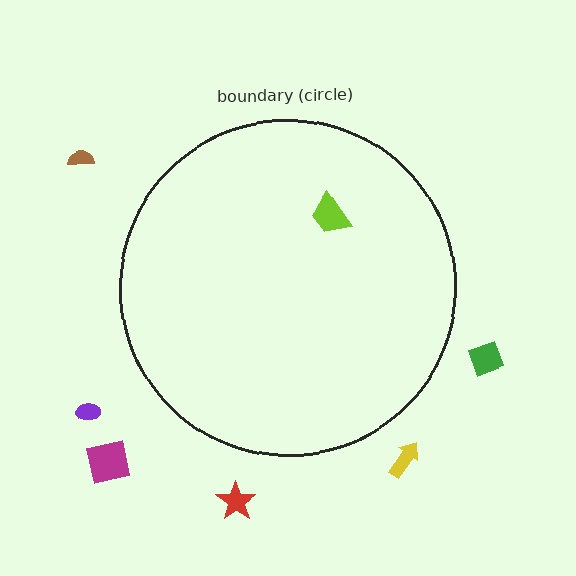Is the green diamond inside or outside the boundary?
Outside.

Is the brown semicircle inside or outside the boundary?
Outside.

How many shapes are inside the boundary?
1 inside, 6 outside.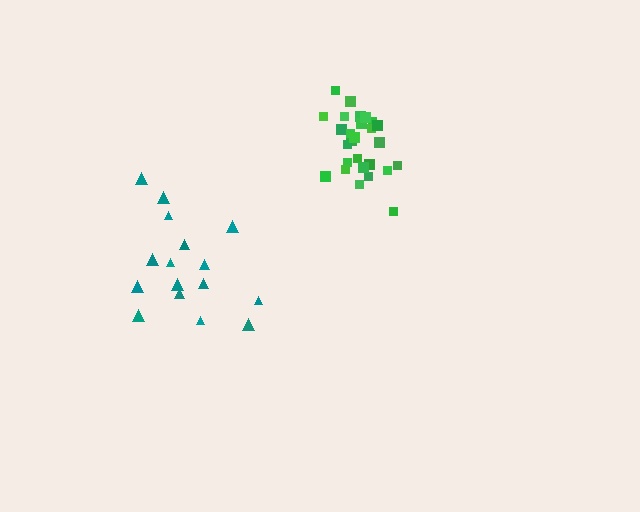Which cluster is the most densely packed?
Green.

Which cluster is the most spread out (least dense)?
Teal.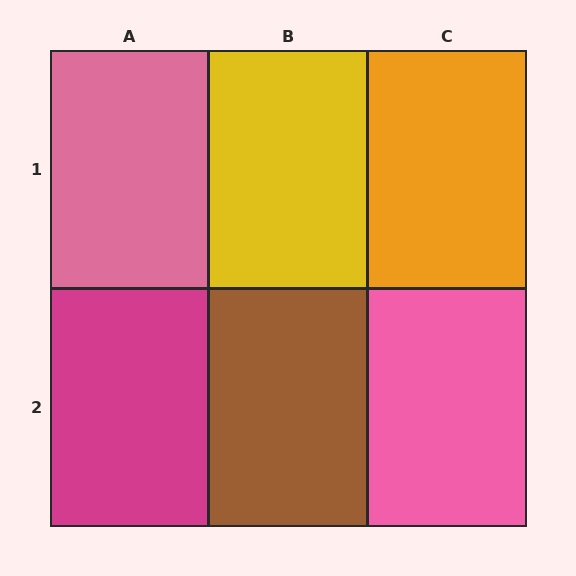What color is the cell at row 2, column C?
Pink.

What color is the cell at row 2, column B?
Brown.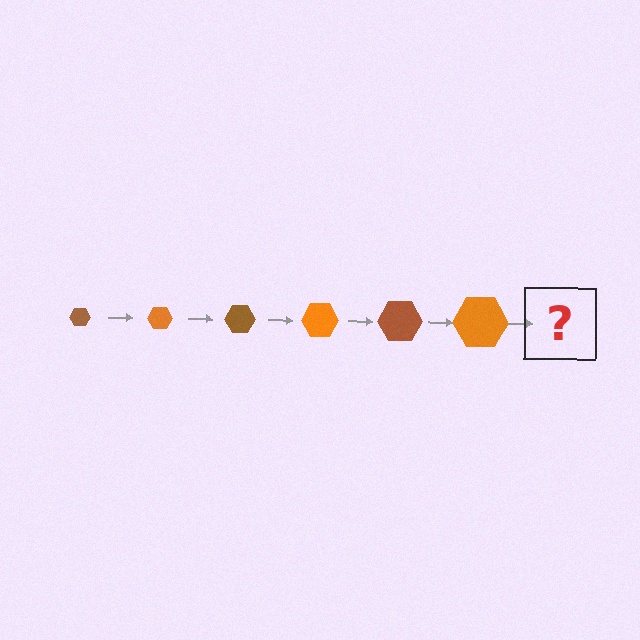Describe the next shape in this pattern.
It should be a brown hexagon, larger than the previous one.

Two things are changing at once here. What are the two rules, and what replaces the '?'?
The two rules are that the hexagon grows larger each step and the color cycles through brown and orange. The '?' should be a brown hexagon, larger than the previous one.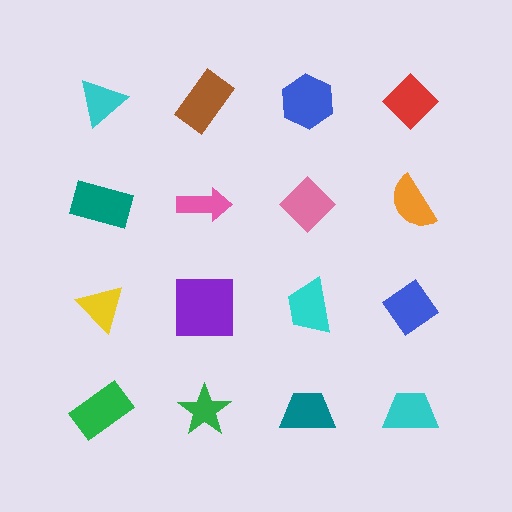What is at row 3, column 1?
A yellow triangle.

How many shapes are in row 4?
4 shapes.